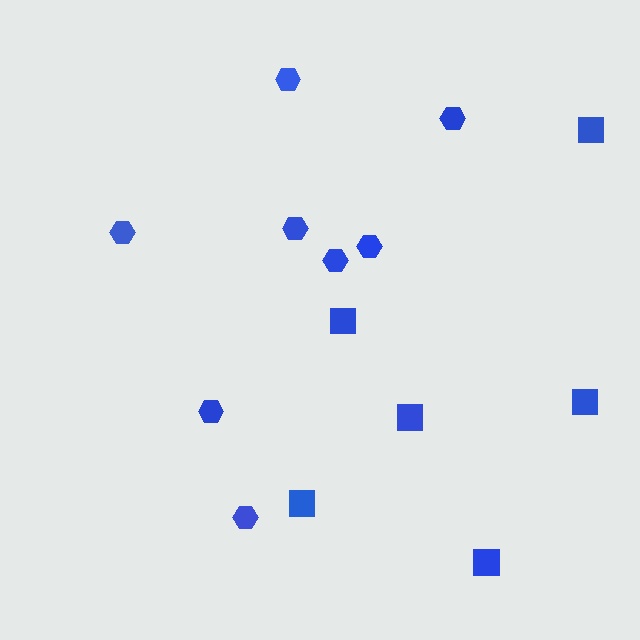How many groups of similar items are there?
There are 2 groups: one group of hexagons (8) and one group of squares (6).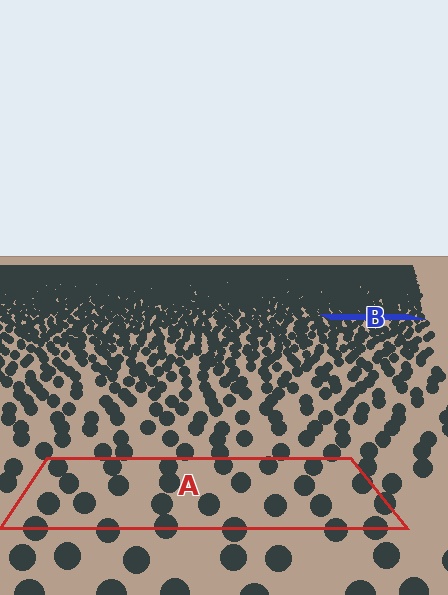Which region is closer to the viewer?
Region A is closer. The texture elements there are larger and more spread out.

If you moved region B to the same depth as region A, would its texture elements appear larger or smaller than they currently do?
They would appear larger. At a closer depth, the same texture elements are projected at a bigger on-screen size.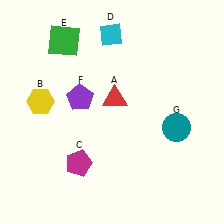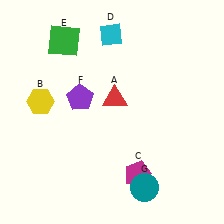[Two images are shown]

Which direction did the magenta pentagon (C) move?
The magenta pentagon (C) moved right.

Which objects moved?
The objects that moved are: the magenta pentagon (C), the teal circle (G).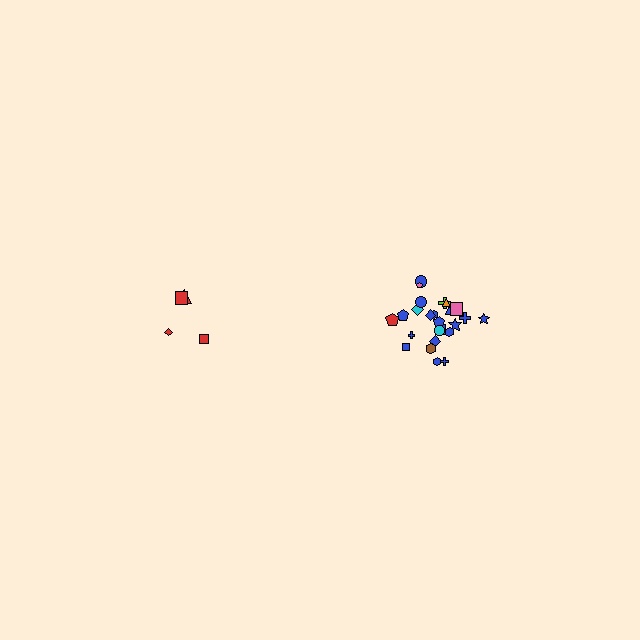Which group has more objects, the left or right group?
The right group.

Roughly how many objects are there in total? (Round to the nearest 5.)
Roughly 30 objects in total.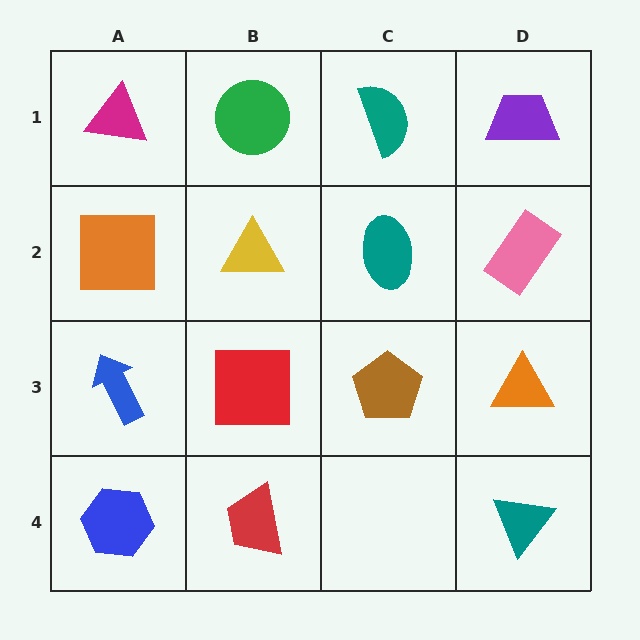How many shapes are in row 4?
3 shapes.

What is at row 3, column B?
A red square.